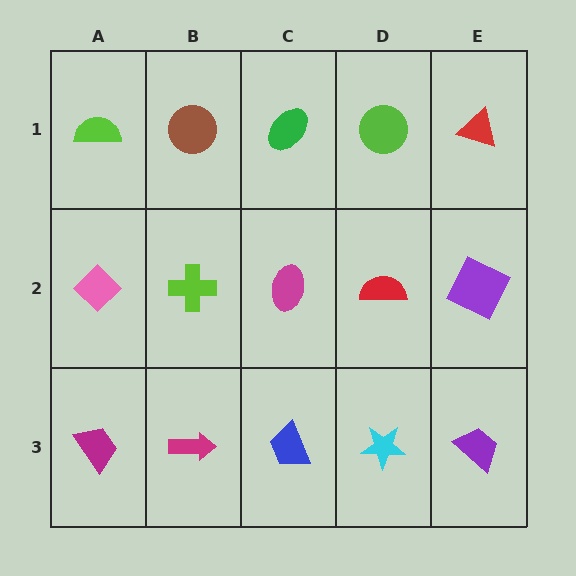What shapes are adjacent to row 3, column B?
A lime cross (row 2, column B), a magenta trapezoid (row 3, column A), a blue trapezoid (row 3, column C).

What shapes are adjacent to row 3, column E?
A purple square (row 2, column E), a cyan star (row 3, column D).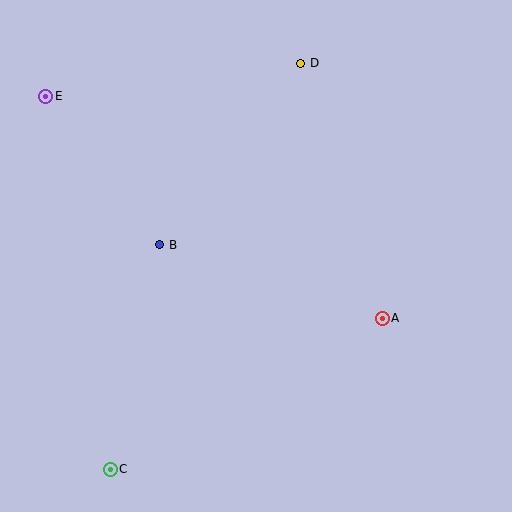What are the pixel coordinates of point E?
Point E is at (46, 96).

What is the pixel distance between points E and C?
The distance between E and C is 378 pixels.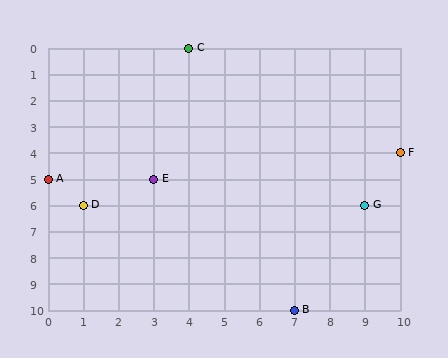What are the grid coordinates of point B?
Point B is at grid coordinates (7, 10).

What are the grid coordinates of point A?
Point A is at grid coordinates (0, 5).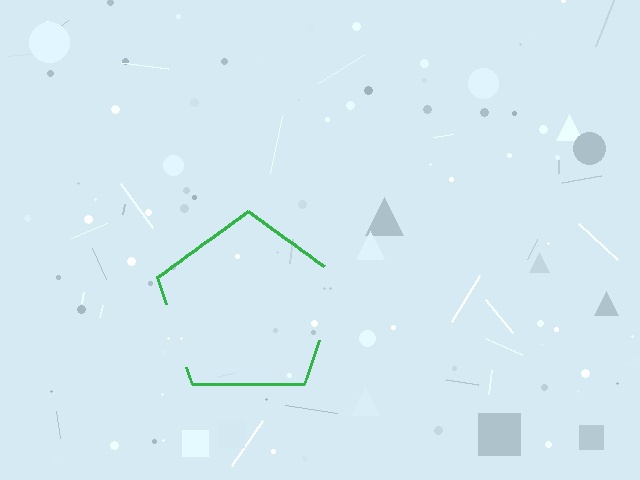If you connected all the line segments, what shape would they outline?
They would outline a pentagon.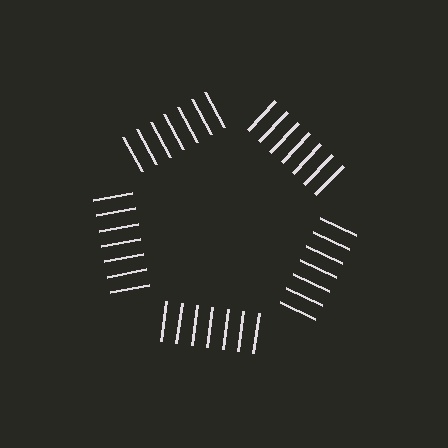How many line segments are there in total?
35 — 7 along each of the 5 edges.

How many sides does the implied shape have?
5 sides — the line-ends trace a pentagon.